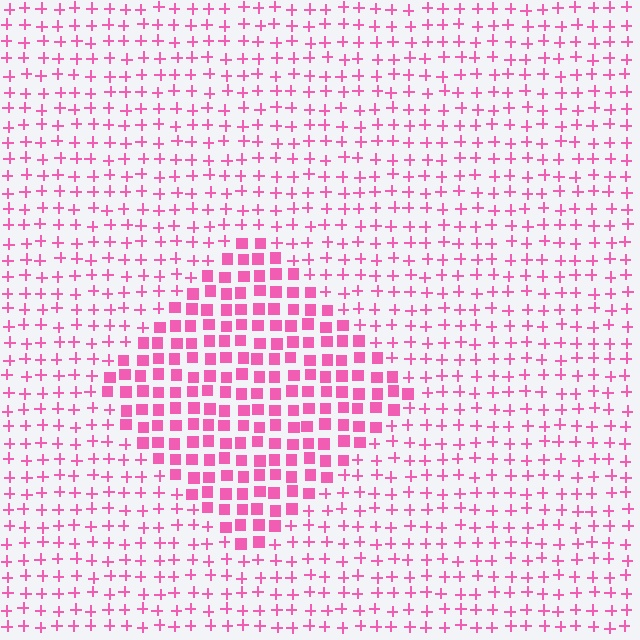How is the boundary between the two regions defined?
The boundary is defined by a change in element shape: squares inside vs. plus signs outside. All elements share the same color and spacing.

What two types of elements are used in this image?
The image uses squares inside the diamond region and plus signs outside it.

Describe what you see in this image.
The image is filled with small pink elements arranged in a uniform grid. A diamond-shaped region contains squares, while the surrounding area contains plus signs. The boundary is defined purely by the change in element shape.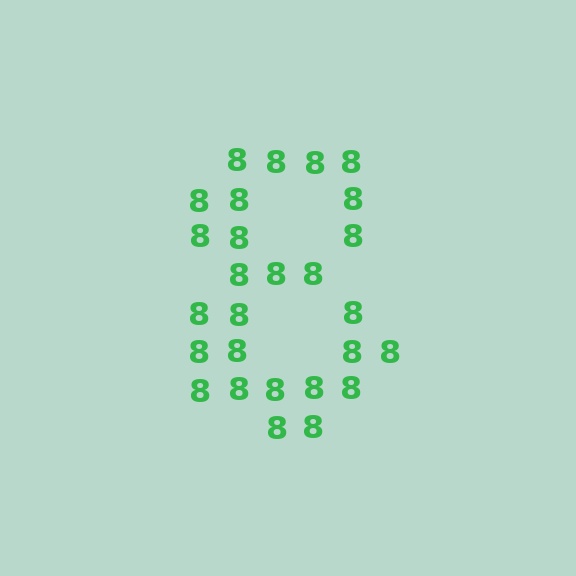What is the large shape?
The large shape is the digit 8.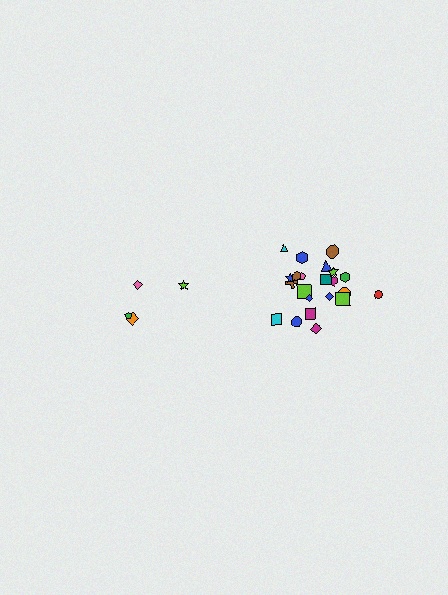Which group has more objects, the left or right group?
The right group.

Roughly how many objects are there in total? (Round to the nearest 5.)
Roughly 25 objects in total.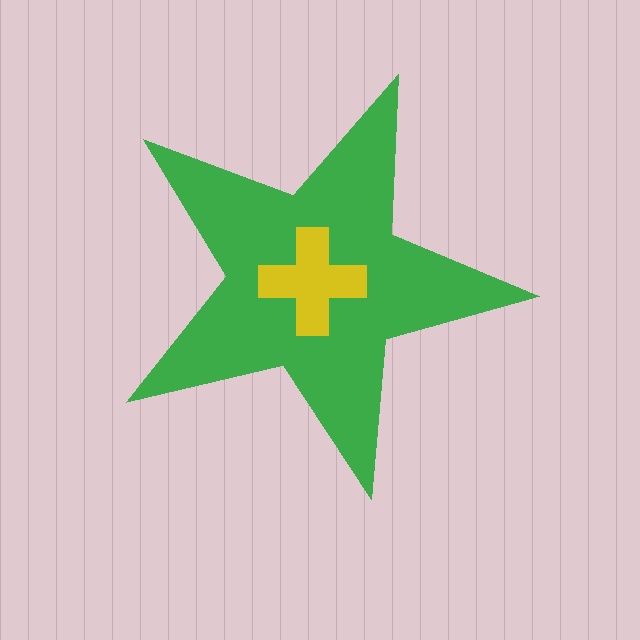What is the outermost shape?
The green star.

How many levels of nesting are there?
2.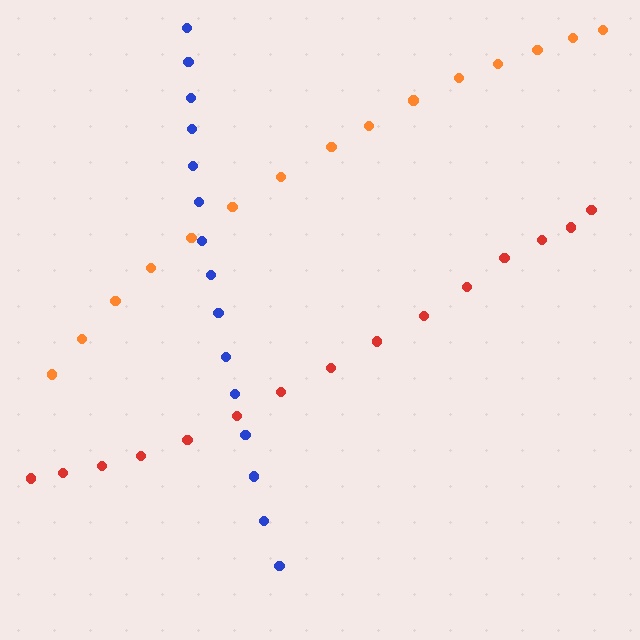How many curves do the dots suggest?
There are 3 distinct paths.